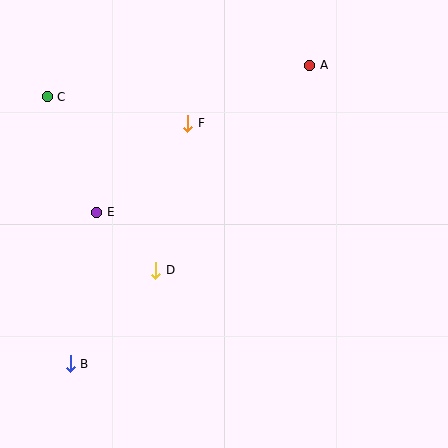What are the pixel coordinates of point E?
Point E is at (97, 212).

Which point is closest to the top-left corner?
Point C is closest to the top-left corner.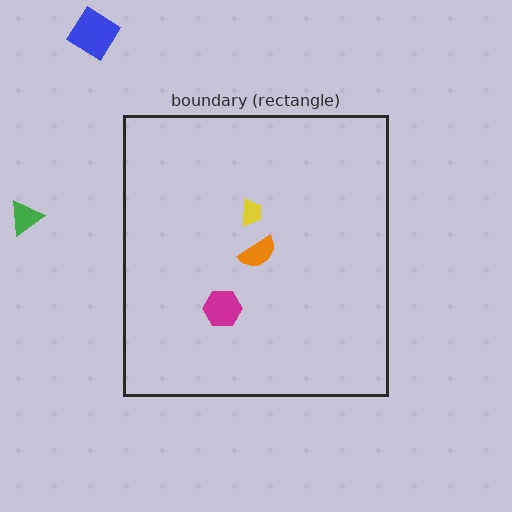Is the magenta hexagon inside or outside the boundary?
Inside.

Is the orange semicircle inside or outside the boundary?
Inside.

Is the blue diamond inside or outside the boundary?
Outside.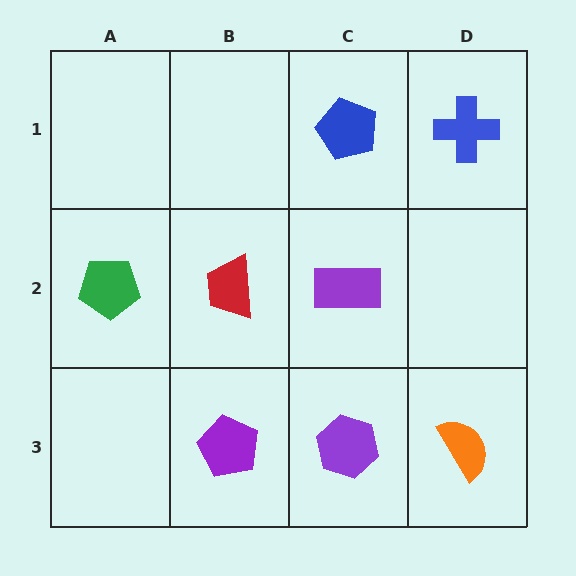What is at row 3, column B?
A purple pentagon.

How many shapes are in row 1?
2 shapes.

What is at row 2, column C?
A purple rectangle.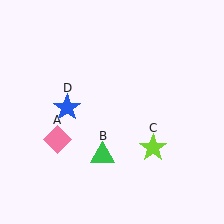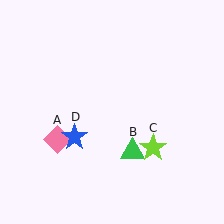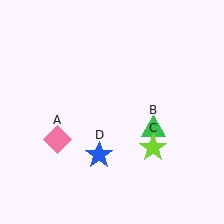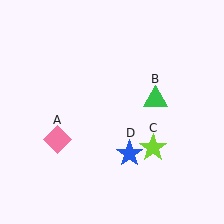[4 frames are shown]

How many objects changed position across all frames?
2 objects changed position: green triangle (object B), blue star (object D).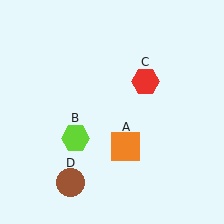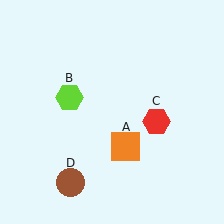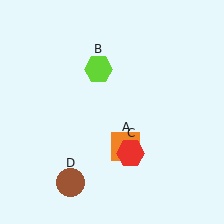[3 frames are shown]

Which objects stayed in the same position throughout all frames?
Orange square (object A) and brown circle (object D) remained stationary.